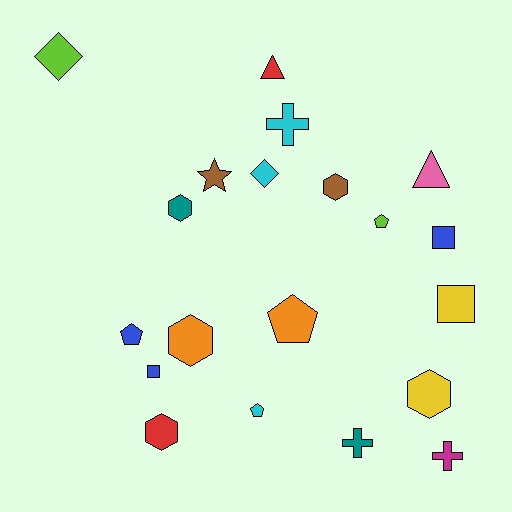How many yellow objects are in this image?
There are 2 yellow objects.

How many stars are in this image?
There is 1 star.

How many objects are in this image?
There are 20 objects.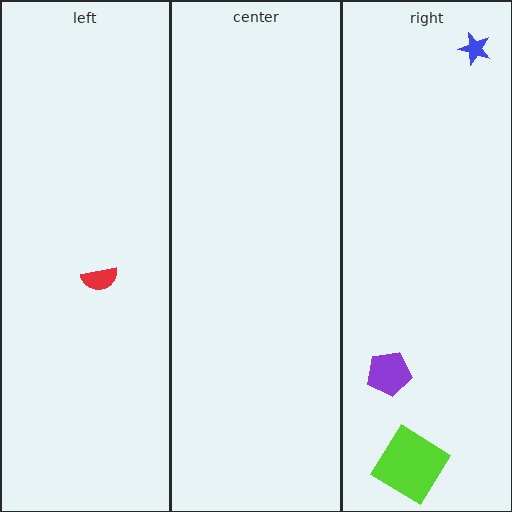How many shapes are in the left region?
1.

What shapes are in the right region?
The purple pentagon, the lime diamond, the blue star.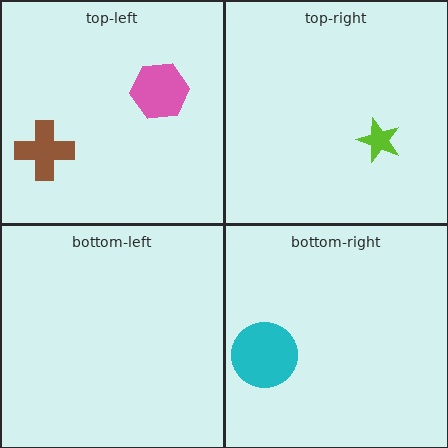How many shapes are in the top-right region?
1.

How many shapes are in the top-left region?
2.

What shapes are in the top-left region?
The brown cross, the pink hexagon.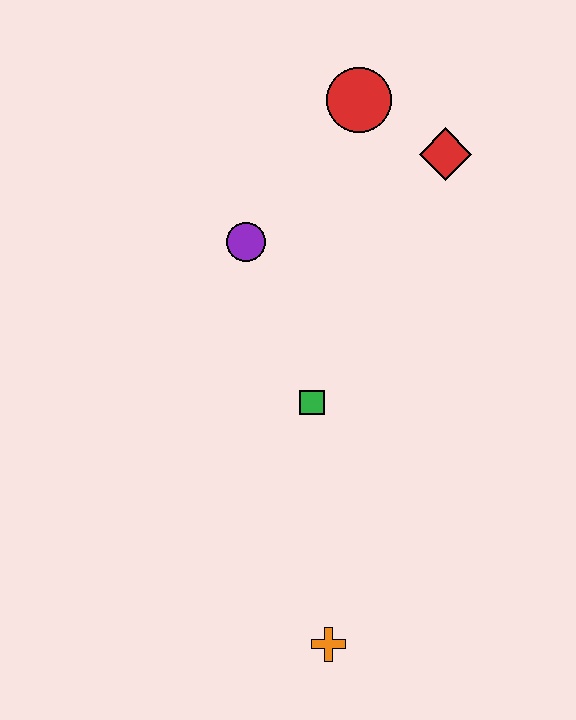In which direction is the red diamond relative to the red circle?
The red diamond is to the right of the red circle.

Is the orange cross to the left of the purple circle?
No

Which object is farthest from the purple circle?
The orange cross is farthest from the purple circle.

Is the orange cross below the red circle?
Yes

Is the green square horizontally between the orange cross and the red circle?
No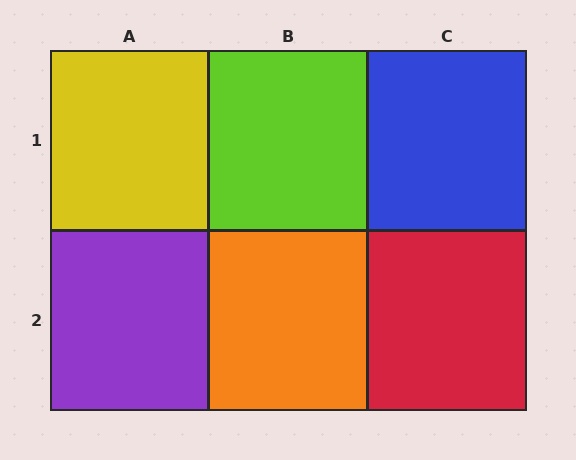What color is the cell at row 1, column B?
Lime.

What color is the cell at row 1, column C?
Blue.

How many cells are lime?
1 cell is lime.